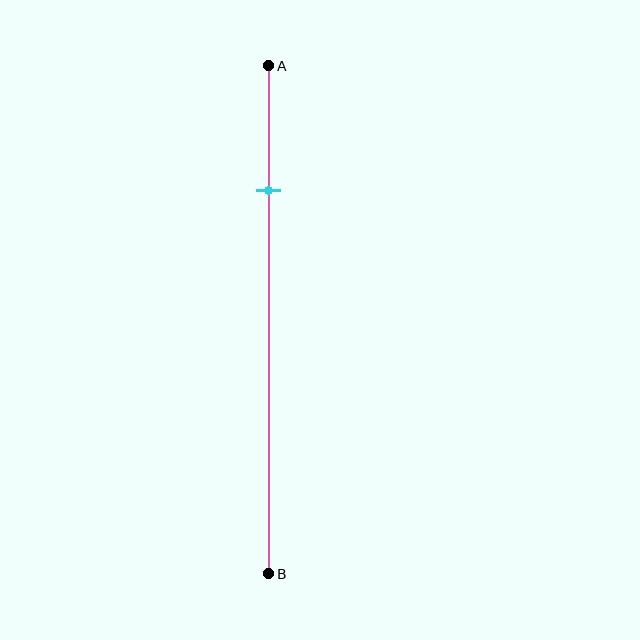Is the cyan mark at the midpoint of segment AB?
No, the mark is at about 25% from A, not at the 50% midpoint.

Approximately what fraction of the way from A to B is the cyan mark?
The cyan mark is approximately 25% of the way from A to B.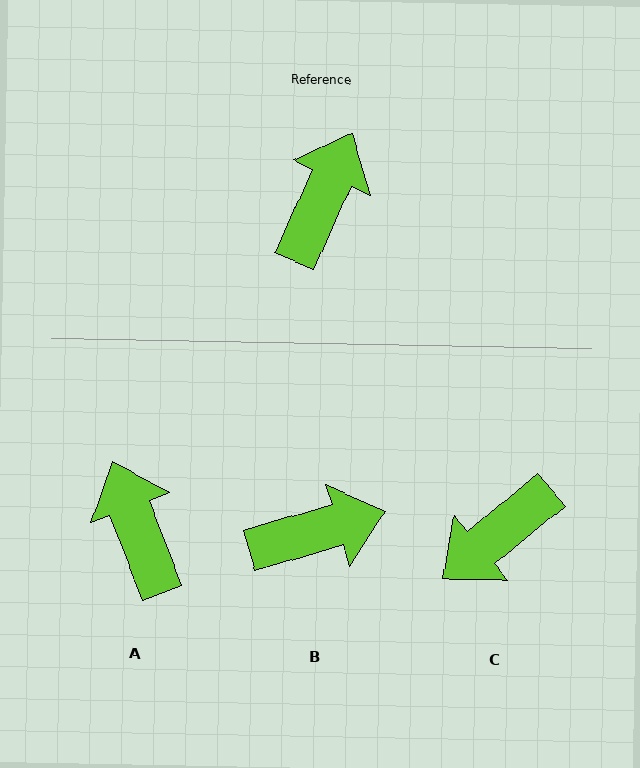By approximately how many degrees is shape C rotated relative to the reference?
Approximately 154 degrees counter-clockwise.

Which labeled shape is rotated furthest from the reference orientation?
C, about 154 degrees away.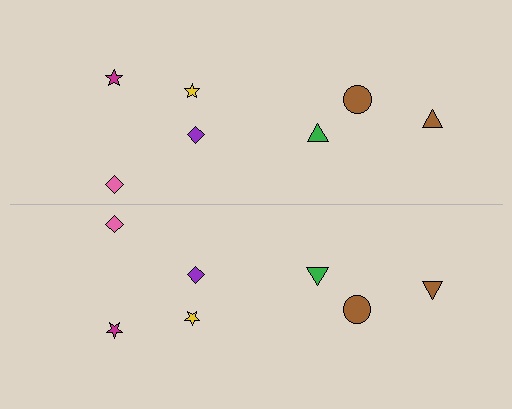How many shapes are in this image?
There are 14 shapes in this image.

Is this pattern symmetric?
Yes, this pattern has bilateral (reflection) symmetry.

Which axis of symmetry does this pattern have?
The pattern has a horizontal axis of symmetry running through the center of the image.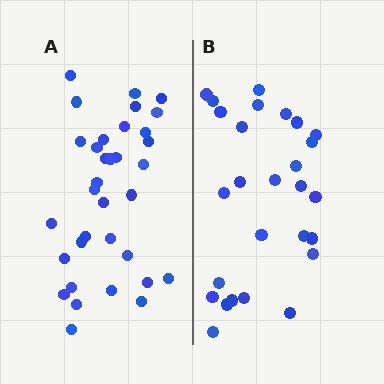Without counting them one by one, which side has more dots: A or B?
Region A (the left region) has more dots.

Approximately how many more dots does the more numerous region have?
Region A has roughly 8 or so more dots than region B.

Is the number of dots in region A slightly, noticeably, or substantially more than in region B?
Region A has noticeably more, but not dramatically so. The ratio is roughly 1.3 to 1.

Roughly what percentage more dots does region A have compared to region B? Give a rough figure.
About 25% more.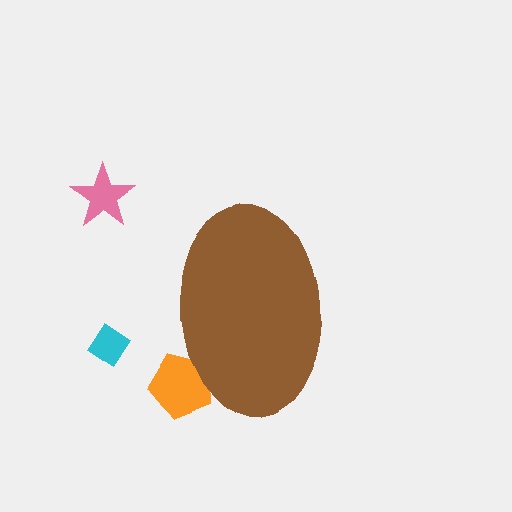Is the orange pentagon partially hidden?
Yes, the orange pentagon is partially hidden behind the brown ellipse.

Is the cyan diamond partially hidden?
No, the cyan diamond is fully visible.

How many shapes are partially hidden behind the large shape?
1 shape is partially hidden.